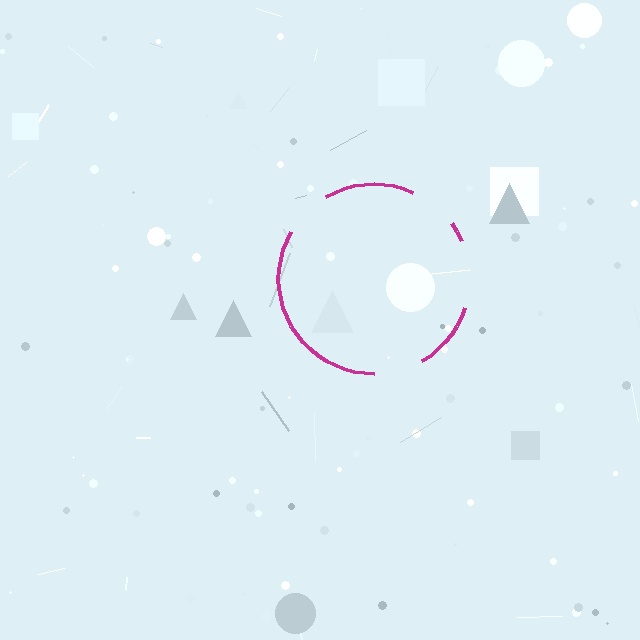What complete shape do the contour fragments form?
The contour fragments form a circle.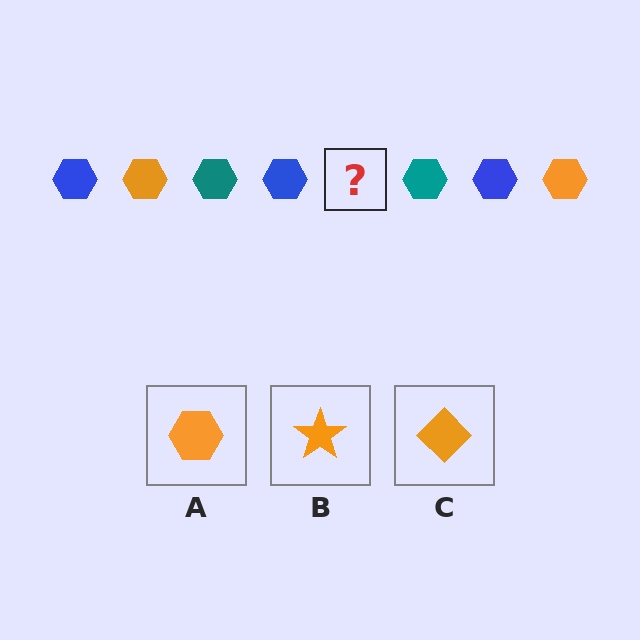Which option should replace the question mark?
Option A.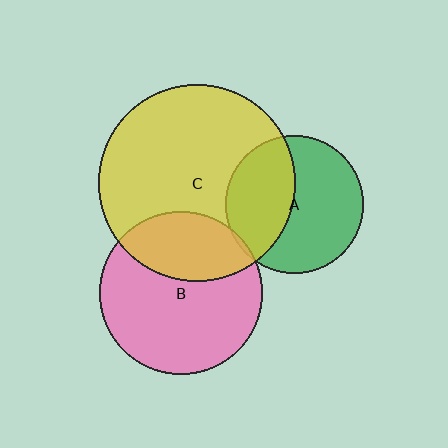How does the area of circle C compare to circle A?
Approximately 2.0 times.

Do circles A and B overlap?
Yes.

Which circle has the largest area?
Circle C (yellow).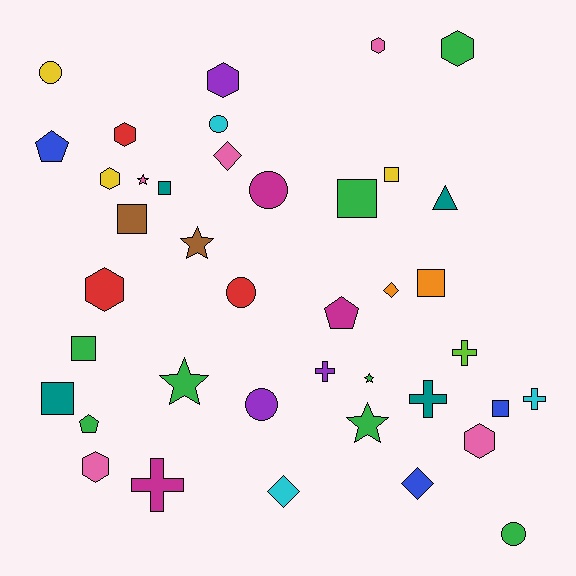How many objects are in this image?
There are 40 objects.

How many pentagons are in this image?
There are 3 pentagons.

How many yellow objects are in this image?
There are 3 yellow objects.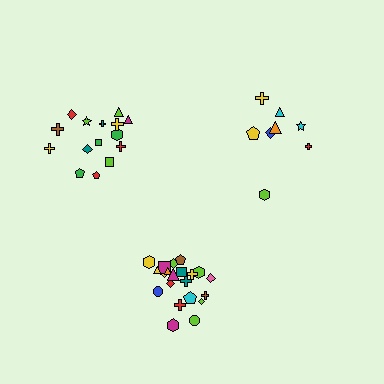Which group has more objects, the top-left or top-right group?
The top-left group.